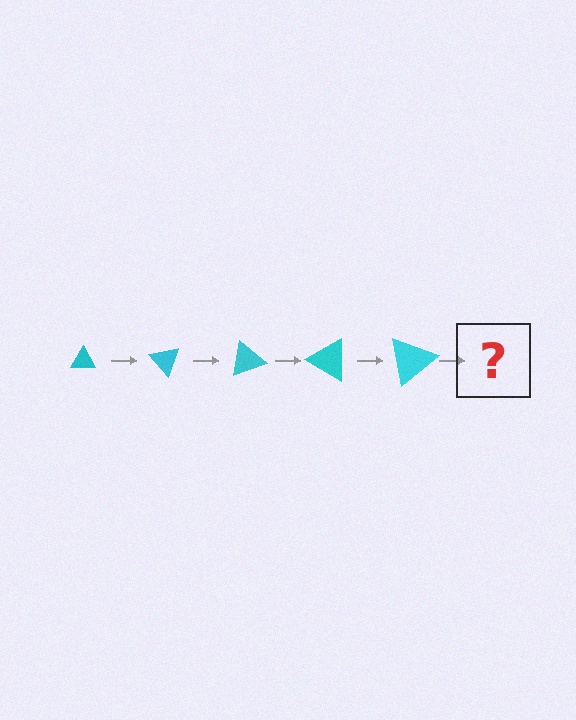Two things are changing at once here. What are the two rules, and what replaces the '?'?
The two rules are that the triangle grows larger each step and it rotates 50 degrees each step. The '?' should be a triangle, larger than the previous one and rotated 250 degrees from the start.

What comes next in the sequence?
The next element should be a triangle, larger than the previous one and rotated 250 degrees from the start.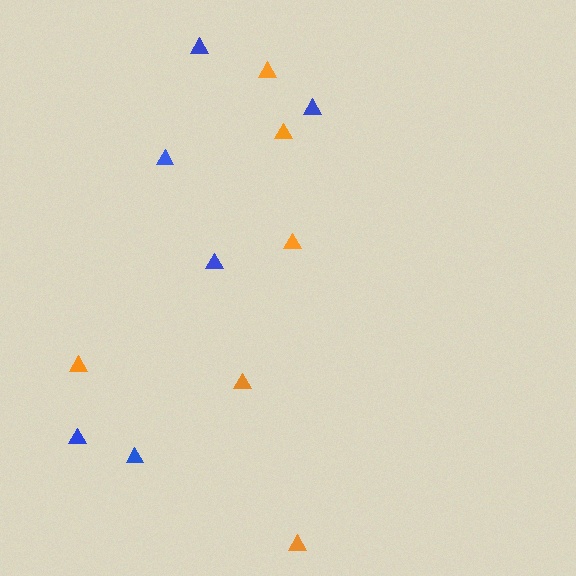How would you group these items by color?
There are 2 groups: one group of orange triangles (6) and one group of blue triangles (6).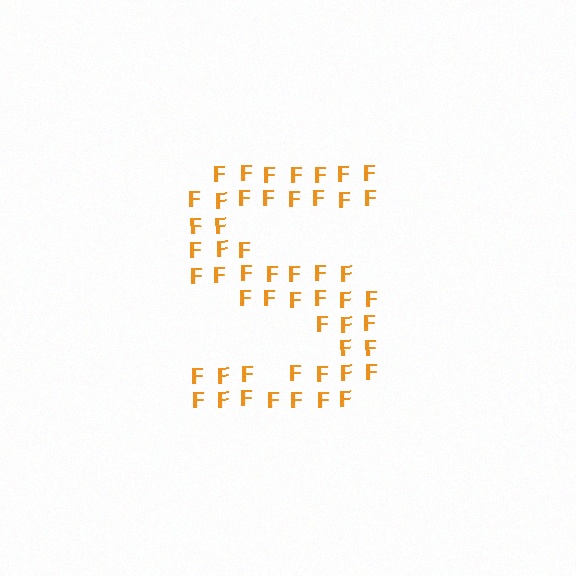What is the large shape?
The large shape is the letter S.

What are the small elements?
The small elements are letter F's.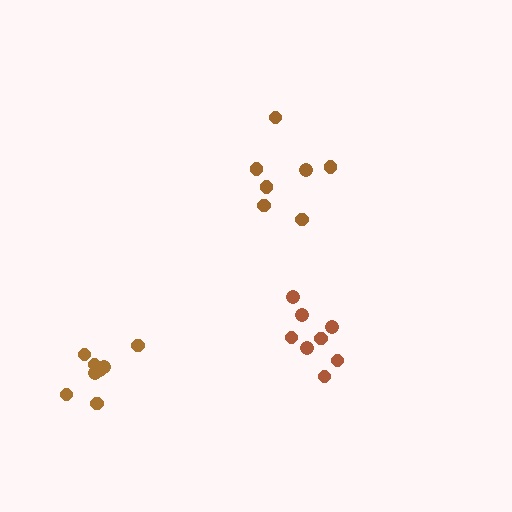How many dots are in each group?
Group 1: 7 dots, Group 2: 8 dots, Group 3: 8 dots (23 total).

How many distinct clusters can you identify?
There are 3 distinct clusters.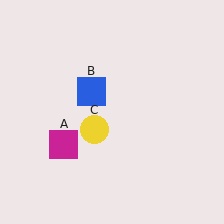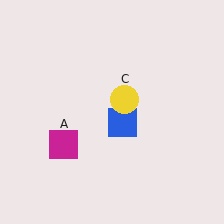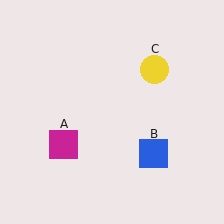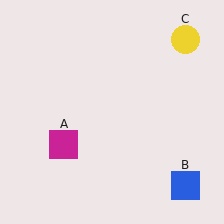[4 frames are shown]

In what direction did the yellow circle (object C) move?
The yellow circle (object C) moved up and to the right.